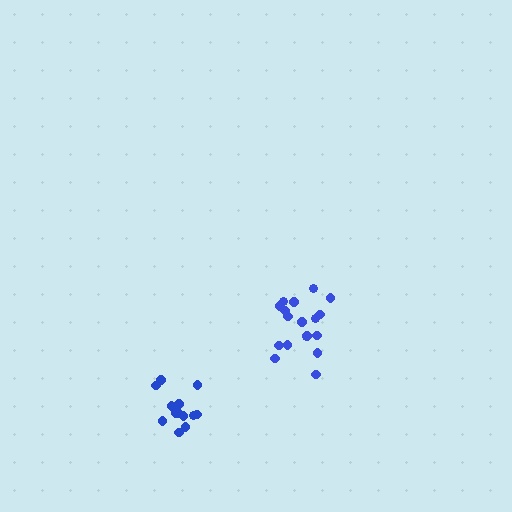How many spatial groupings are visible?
There are 2 spatial groupings.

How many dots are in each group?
Group 1: 13 dots, Group 2: 18 dots (31 total).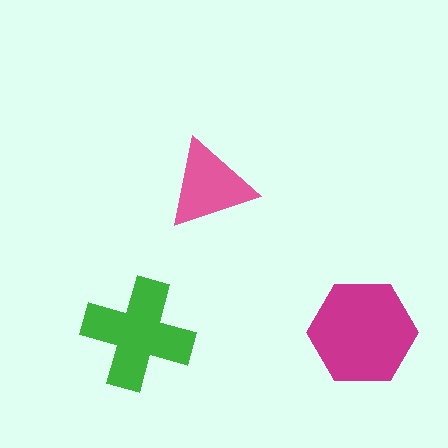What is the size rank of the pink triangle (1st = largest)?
3rd.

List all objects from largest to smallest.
The magenta hexagon, the green cross, the pink triangle.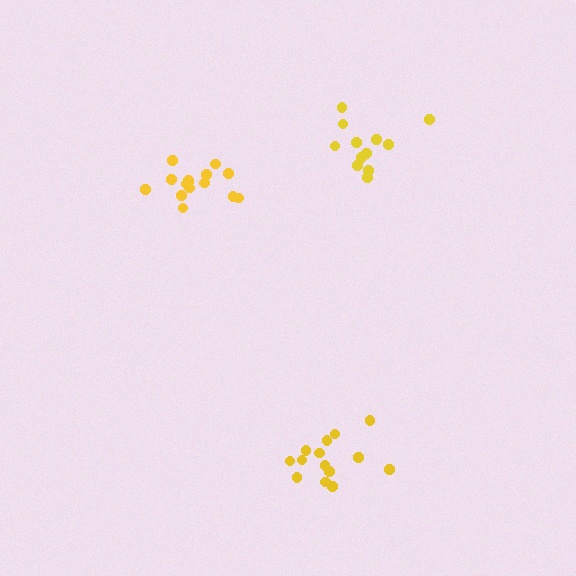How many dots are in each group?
Group 1: 15 dots, Group 2: 14 dots, Group 3: 12 dots (41 total).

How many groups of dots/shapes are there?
There are 3 groups.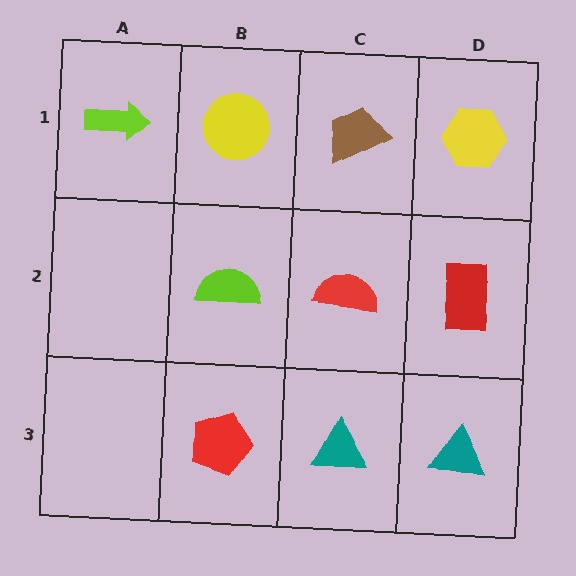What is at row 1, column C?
A brown trapezoid.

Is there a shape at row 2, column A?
No, that cell is empty.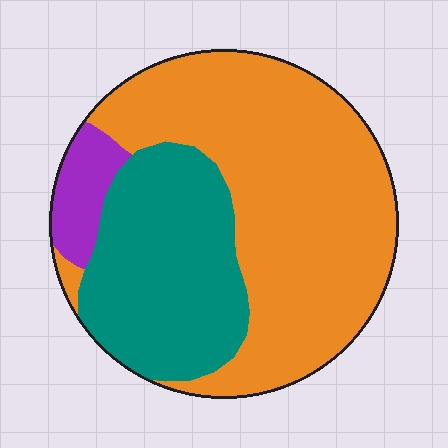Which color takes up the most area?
Orange, at roughly 60%.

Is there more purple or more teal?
Teal.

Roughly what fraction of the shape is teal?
Teal covers about 30% of the shape.